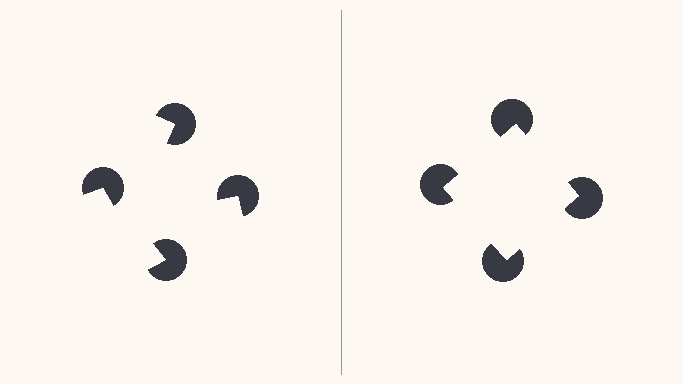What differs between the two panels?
The pac-man discs are positioned identically on both sides; only the wedge orientations differ. On the right they align to a square; on the left they are misaligned.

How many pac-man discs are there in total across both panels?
8 — 4 on each side.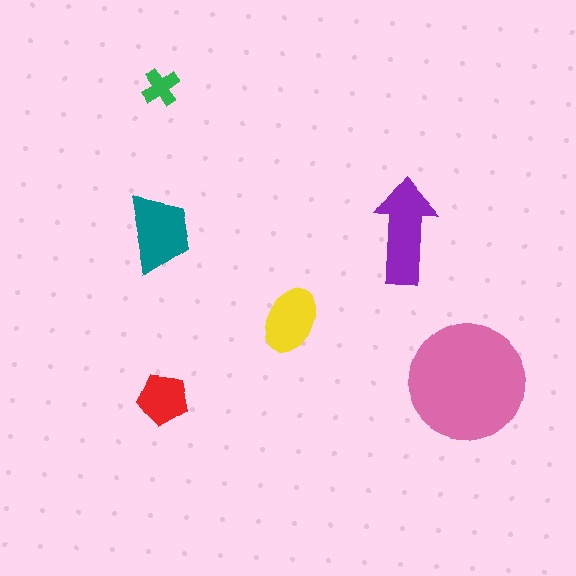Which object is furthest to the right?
The pink circle is rightmost.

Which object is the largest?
The pink circle.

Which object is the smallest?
The green cross.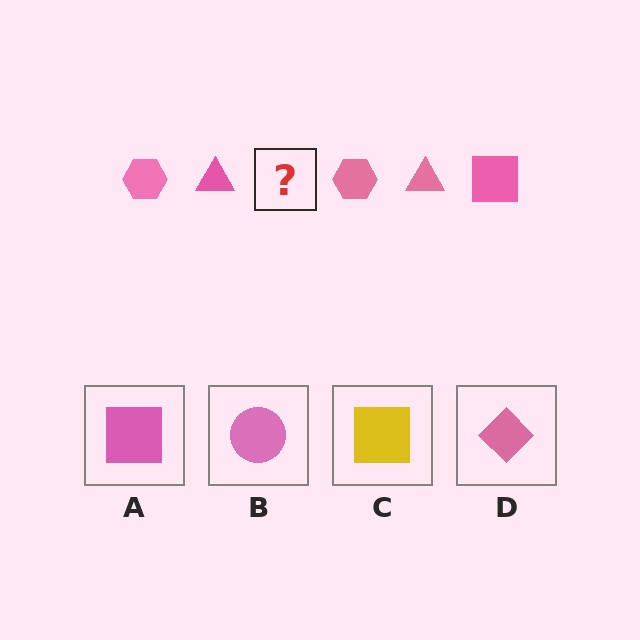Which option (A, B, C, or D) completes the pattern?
A.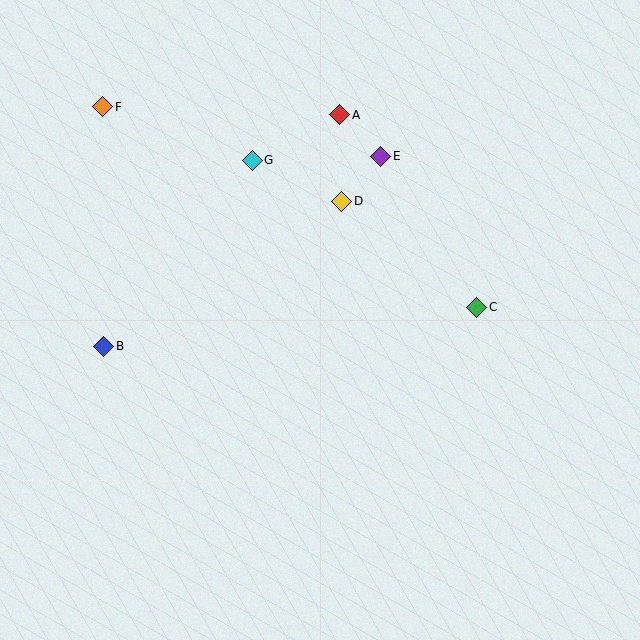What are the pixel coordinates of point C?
Point C is at (477, 307).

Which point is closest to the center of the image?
Point D at (342, 201) is closest to the center.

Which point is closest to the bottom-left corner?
Point B is closest to the bottom-left corner.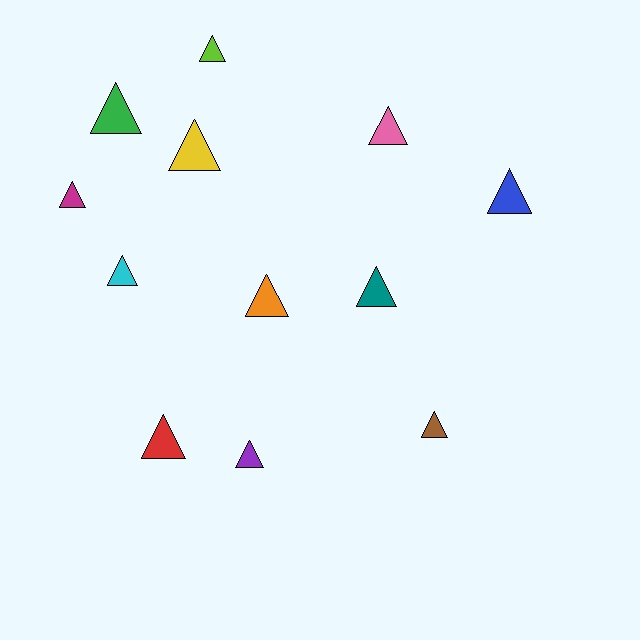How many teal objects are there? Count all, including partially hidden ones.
There is 1 teal object.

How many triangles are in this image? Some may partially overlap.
There are 12 triangles.